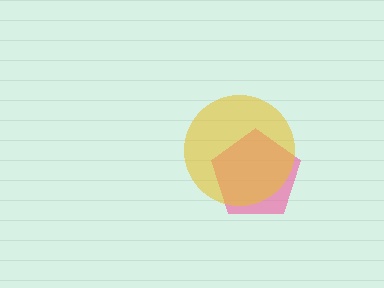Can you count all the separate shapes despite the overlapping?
Yes, there are 2 separate shapes.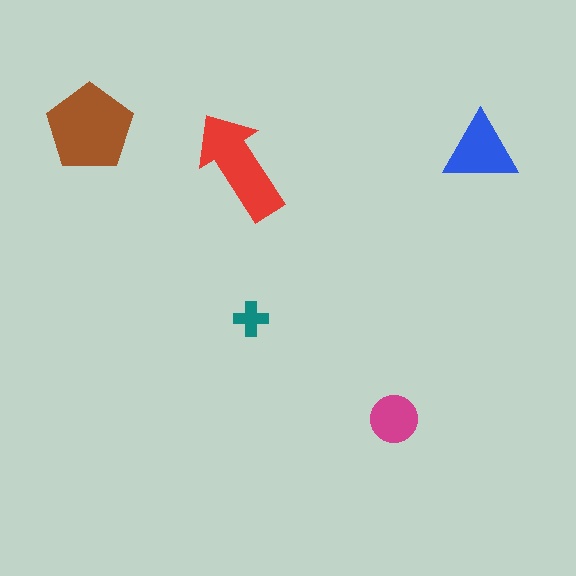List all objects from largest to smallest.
The brown pentagon, the red arrow, the blue triangle, the magenta circle, the teal cross.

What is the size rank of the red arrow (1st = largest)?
2nd.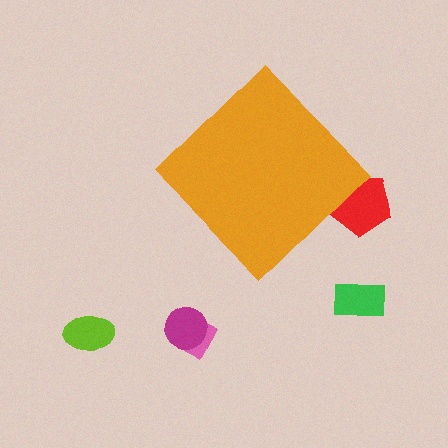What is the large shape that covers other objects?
An orange diamond.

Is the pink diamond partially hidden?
No, the pink diamond is fully visible.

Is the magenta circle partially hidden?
No, the magenta circle is fully visible.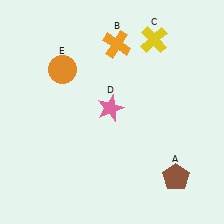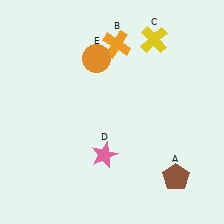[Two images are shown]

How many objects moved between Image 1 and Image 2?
2 objects moved between the two images.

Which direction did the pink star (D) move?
The pink star (D) moved down.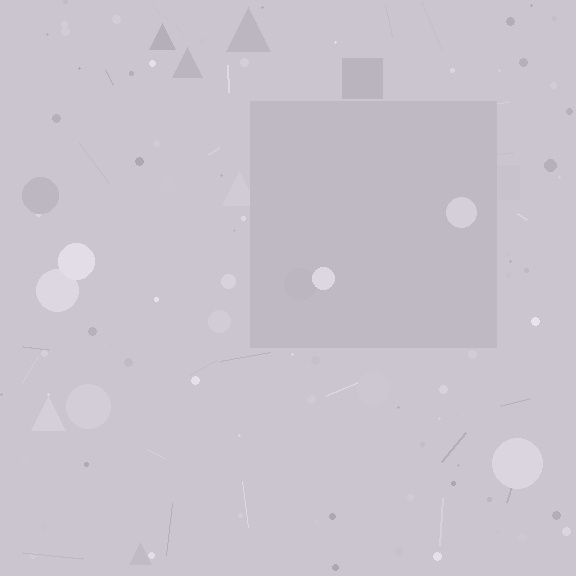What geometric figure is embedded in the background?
A square is embedded in the background.